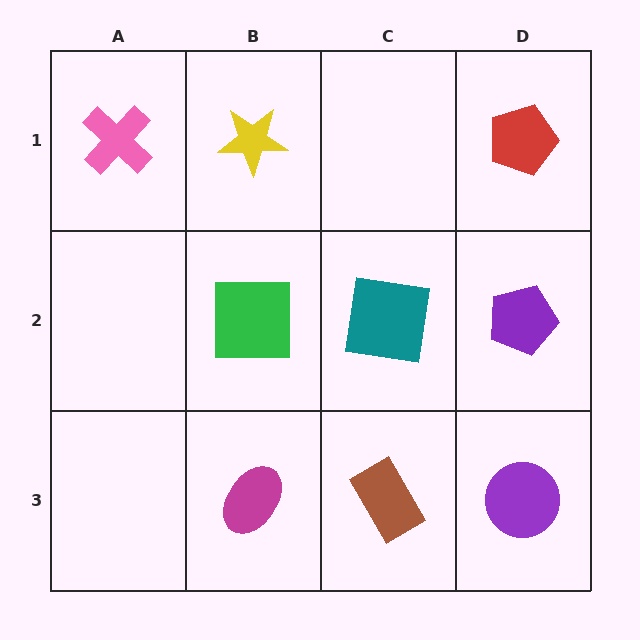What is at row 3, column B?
A magenta ellipse.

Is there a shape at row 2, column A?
No, that cell is empty.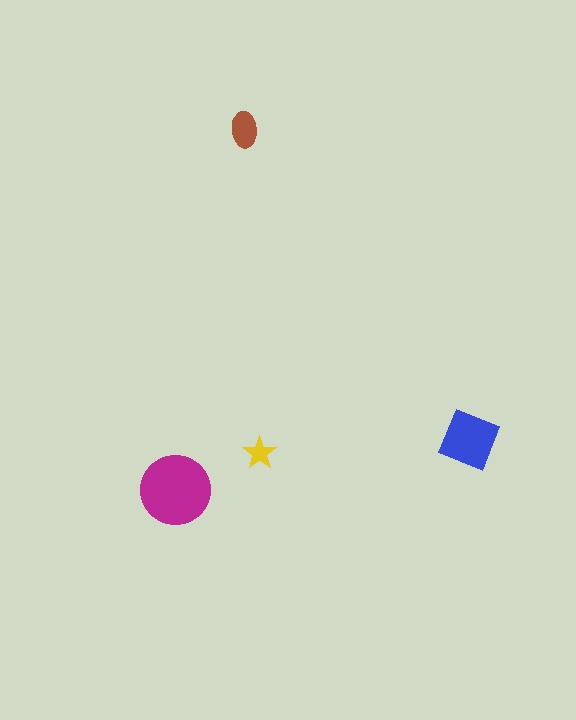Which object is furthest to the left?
The magenta circle is leftmost.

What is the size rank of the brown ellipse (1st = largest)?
3rd.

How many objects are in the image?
There are 4 objects in the image.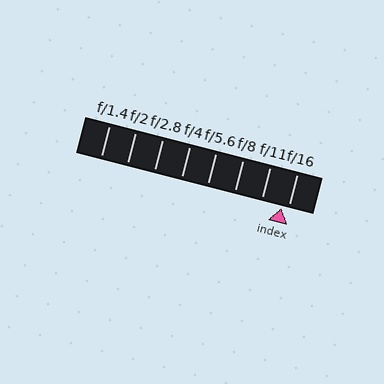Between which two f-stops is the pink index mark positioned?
The index mark is between f/11 and f/16.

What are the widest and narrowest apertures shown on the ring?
The widest aperture shown is f/1.4 and the narrowest is f/16.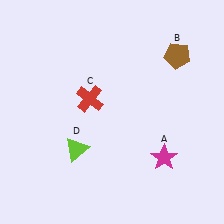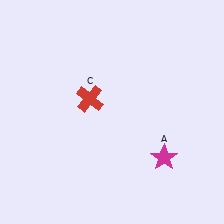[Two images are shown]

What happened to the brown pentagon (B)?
The brown pentagon (B) was removed in Image 2. It was in the top-right area of Image 1.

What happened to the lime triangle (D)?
The lime triangle (D) was removed in Image 2. It was in the bottom-left area of Image 1.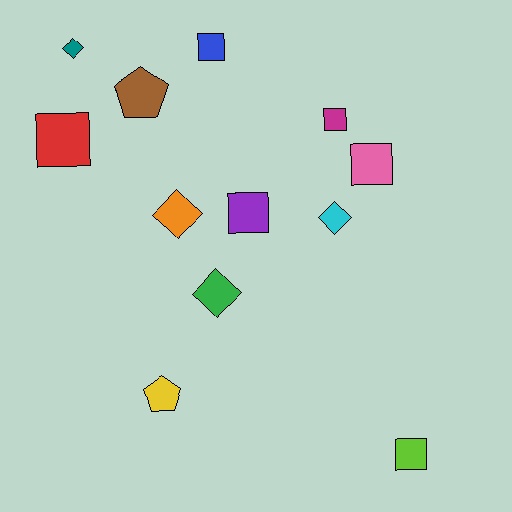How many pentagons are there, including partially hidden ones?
There are 2 pentagons.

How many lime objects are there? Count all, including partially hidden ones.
There is 1 lime object.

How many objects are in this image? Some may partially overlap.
There are 12 objects.